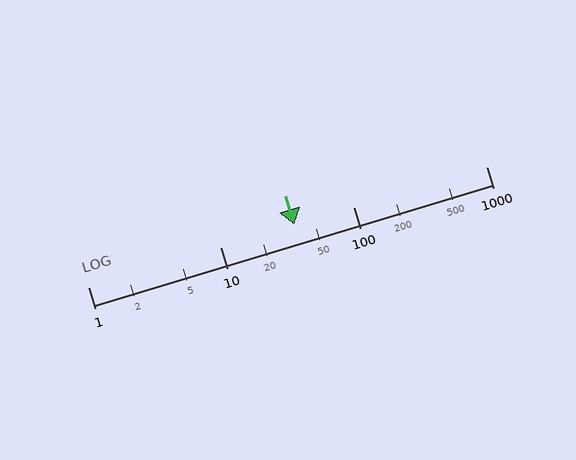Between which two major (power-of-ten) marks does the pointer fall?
The pointer is between 10 and 100.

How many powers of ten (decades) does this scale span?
The scale spans 3 decades, from 1 to 1000.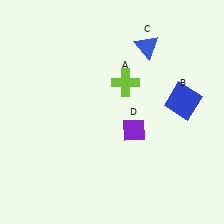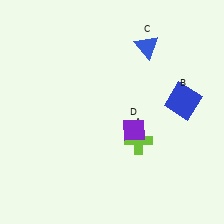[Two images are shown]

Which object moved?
The lime cross (A) moved down.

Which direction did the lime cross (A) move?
The lime cross (A) moved down.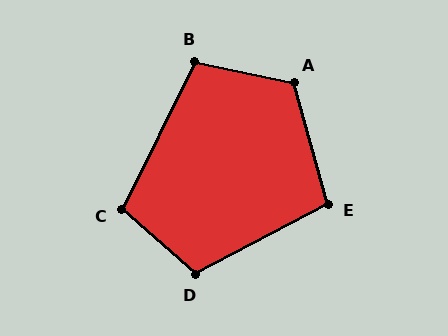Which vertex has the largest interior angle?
A, at approximately 118 degrees.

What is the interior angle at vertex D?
Approximately 110 degrees (obtuse).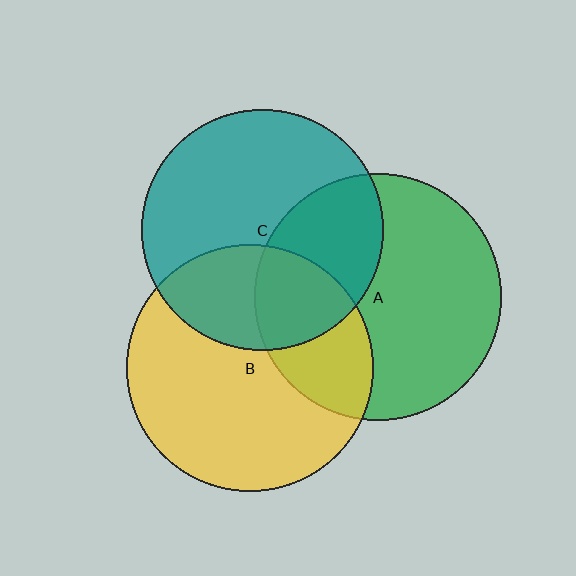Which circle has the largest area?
Circle B (yellow).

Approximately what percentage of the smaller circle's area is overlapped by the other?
Approximately 35%.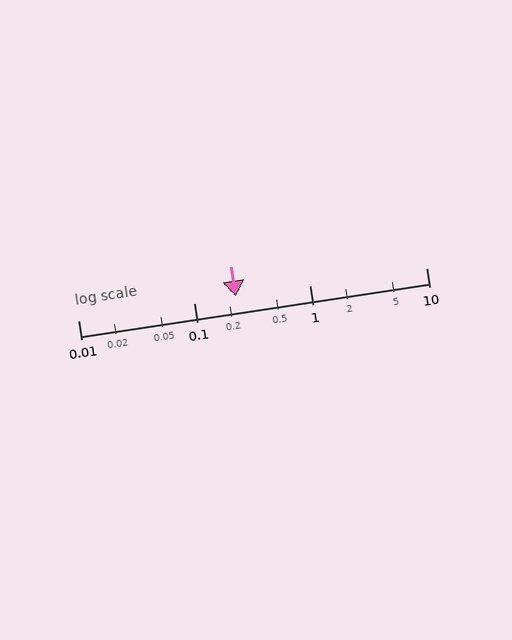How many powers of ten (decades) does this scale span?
The scale spans 3 decades, from 0.01 to 10.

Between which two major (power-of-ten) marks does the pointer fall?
The pointer is between 0.1 and 1.